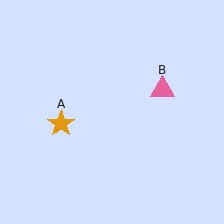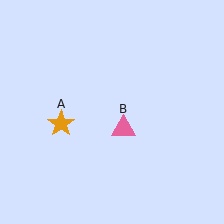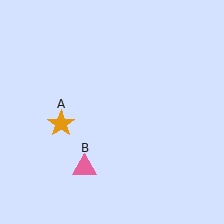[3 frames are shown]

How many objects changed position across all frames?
1 object changed position: pink triangle (object B).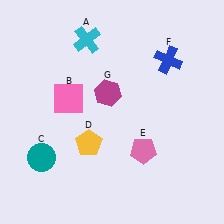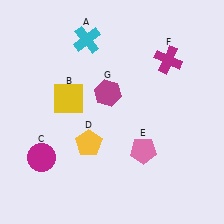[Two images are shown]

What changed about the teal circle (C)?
In Image 1, C is teal. In Image 2, it changed to magenta.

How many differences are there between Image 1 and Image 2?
There are 3 differences between the two images.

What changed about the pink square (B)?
In Image 1, B is pink. In Image 2, it changed to yellow.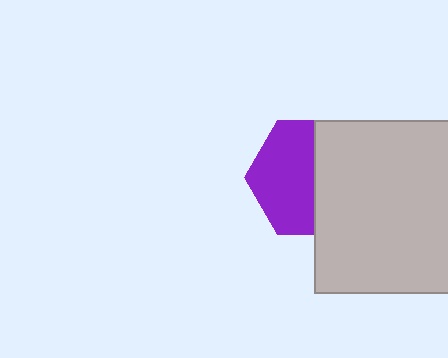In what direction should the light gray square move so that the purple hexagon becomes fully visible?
The light gray square should move right. That is the shortest direction to clear the overlap and leave the purple hexagon fully visible.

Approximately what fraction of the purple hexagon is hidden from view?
Roughly 47% of the purple hexagon is hidden behind the light gray square.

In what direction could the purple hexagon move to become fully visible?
The purple hexagon could move left. That would shift it out from behind the light gray square entirely.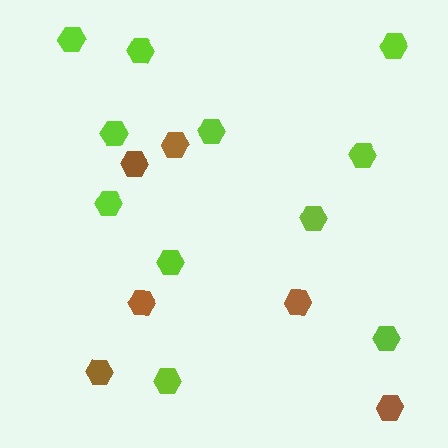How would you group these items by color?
There are 2 groups: one group of lime hexagons (11) and one group of brown hexagons (6).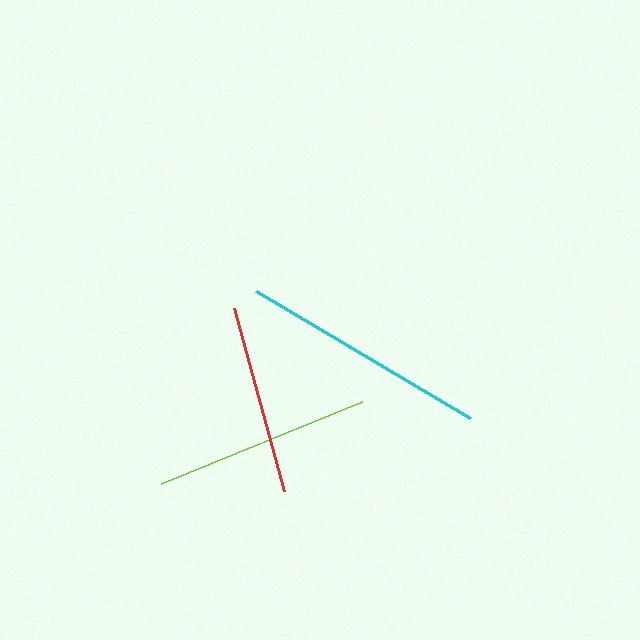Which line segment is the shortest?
The red line is the shortest at approximately 190 pixels.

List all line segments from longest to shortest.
From longest to shortest: cyan, lime, red.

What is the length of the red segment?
The red segment is approximately 190 pixels long.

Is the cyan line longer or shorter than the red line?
The cyan line is longer than the red line.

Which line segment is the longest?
The cyan line is the longest at approximately 248 pixels.